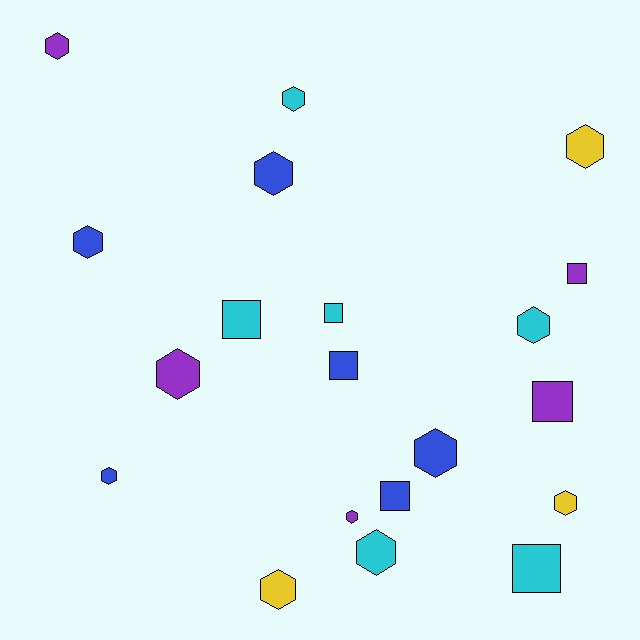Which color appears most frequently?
Cyan, with 6 objects.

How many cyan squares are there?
There are 3 cyan squares.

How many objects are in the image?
There are 20 objects.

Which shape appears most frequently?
Hexagon, with 13 objects.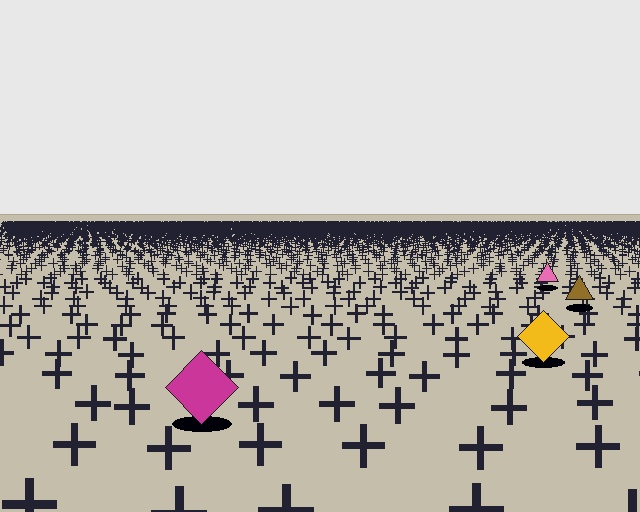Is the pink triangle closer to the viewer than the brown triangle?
No. The brown triangle is closer — you can tell from the texture gradient: the ground texture is coarser near it.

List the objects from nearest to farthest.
From nearest to farthest: the magenta diamond, the yellow diamond, the brown triangle, the pink triangle.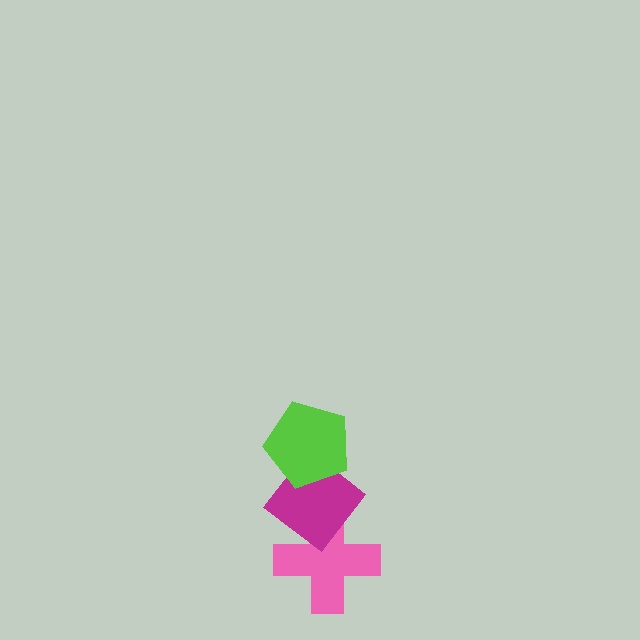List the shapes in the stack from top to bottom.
From top to bottom: the lime pentagon, the magenta diamond, the pink cross.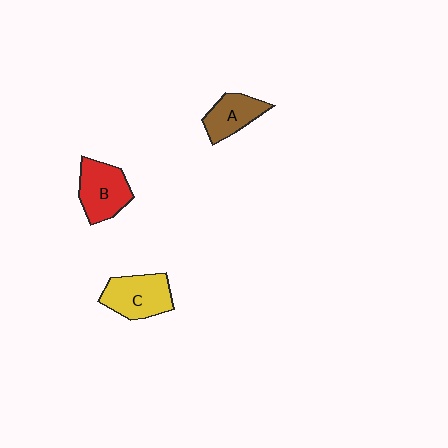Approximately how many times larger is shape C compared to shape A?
Approximately 1.3 times.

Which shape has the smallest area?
Shape A (brown).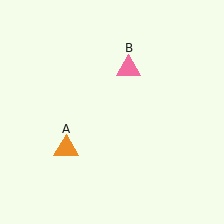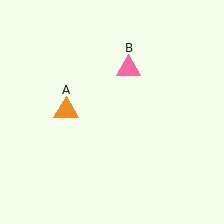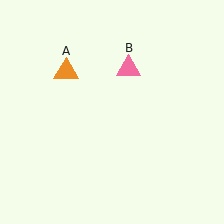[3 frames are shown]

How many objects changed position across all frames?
1 object changed position: orange triangle (object A).